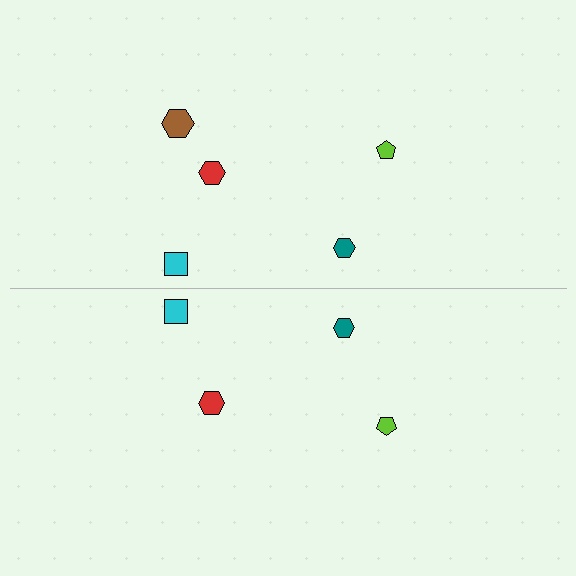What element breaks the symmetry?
A brown hexagon is missing from the bottom side.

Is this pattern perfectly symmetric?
No, the pattern is not perfectly symmetric. A brown hexagon is missing from the bottom side.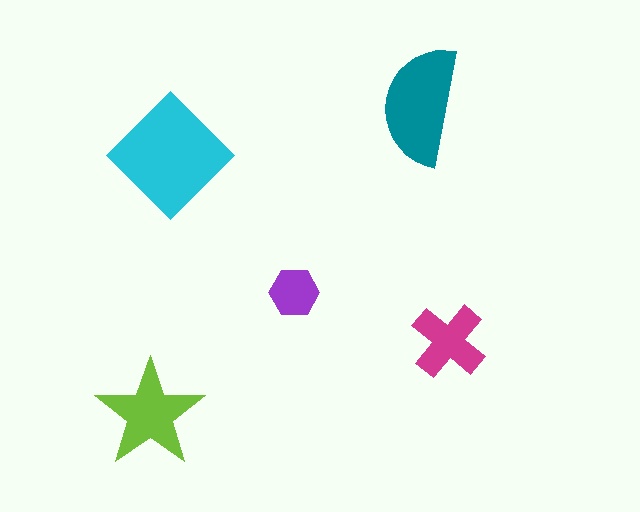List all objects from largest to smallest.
The cyan diamond, the teal semicircle, the lime star, the magenta cross, the purple hexagon.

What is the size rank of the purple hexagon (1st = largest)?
5th.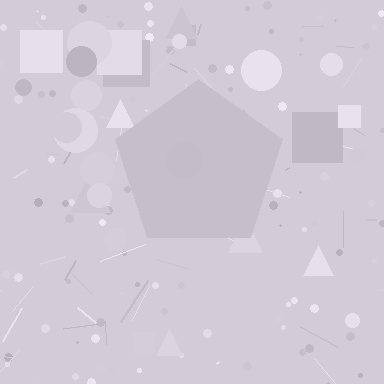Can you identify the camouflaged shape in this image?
The camouflaged shape is a pentagon.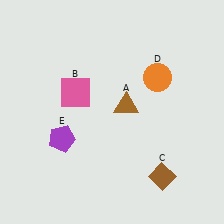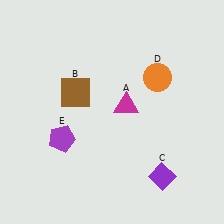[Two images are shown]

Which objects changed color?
A changed from brown to magenta. B changed from pink to brown. C changed from brown to purple.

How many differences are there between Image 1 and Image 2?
There are 3 differences between the two images.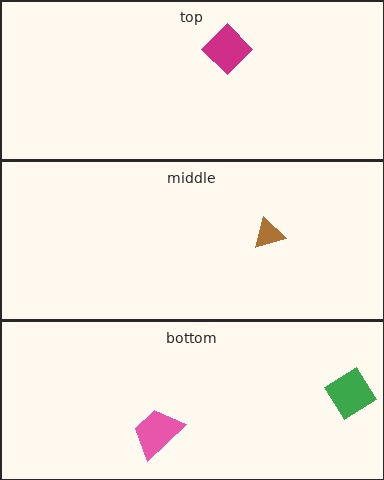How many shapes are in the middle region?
1.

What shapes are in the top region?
The magenta diamond.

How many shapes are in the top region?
1.